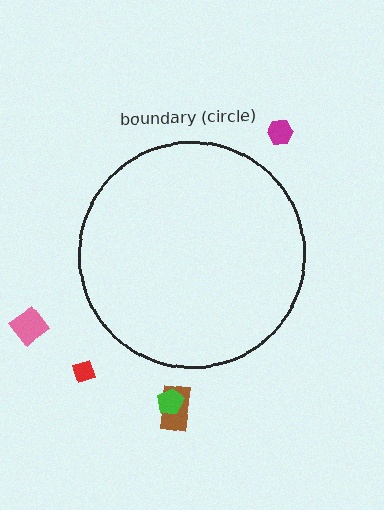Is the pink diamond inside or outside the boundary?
Outside.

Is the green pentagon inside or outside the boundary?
Outside.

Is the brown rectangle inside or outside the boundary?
Outside.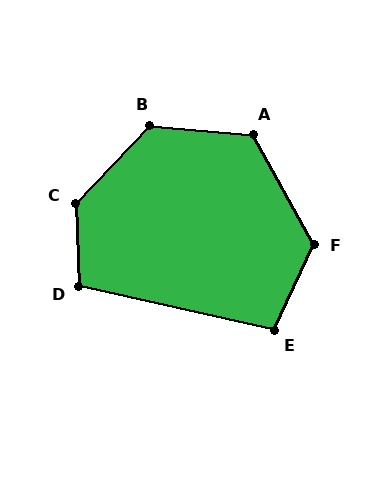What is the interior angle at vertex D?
Approximately 105 degrees (obtuse).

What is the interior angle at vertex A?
Approximately 124 degrees (obtuse).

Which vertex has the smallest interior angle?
E, at approximately 102 degrees.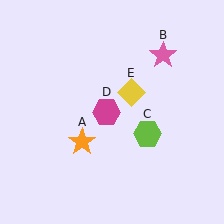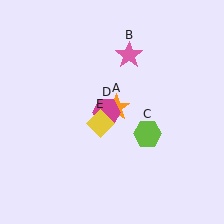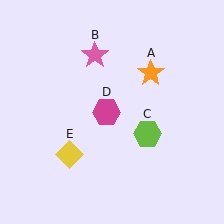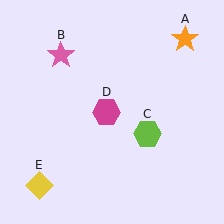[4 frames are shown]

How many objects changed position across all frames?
3 objects changed position: orange star (object A), pink star (object B), yellow diamond (object E).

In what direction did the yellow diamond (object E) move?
The yellow diamond (object E) moved down and to the left.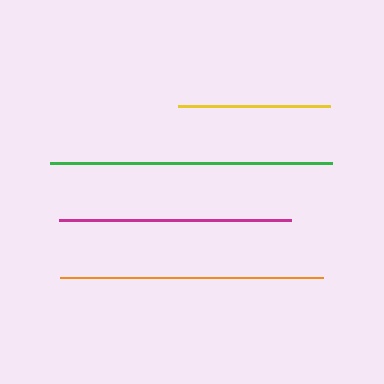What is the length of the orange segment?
The orange segment is approximately 263 pixels long.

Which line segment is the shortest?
The yellow line is the shortest at approximately 152 pixels.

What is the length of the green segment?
The green segment is approximately 282 pixels long.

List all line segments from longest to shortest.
From longest to shortest: green, orange, magenta, yellow.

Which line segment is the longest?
The green line is the longest at approximately 282 pixels.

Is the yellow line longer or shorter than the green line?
The green line is longer than the yellow line.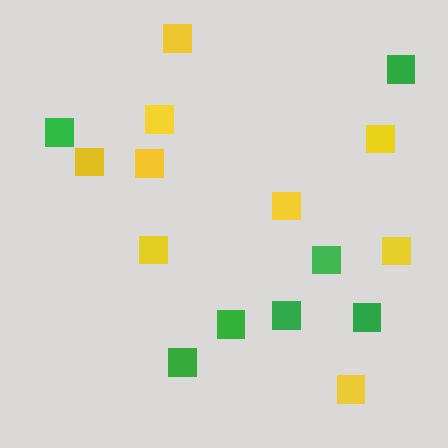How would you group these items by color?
There are 2 groups: one group of green squares (7) and one group of yellow squares (9).